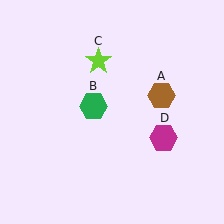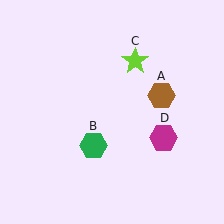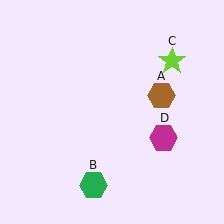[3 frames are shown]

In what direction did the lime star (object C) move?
The lime star (object C) moved right.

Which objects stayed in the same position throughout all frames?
Brown hexagon (object A) and magenta hexagon (object D) remained stationary.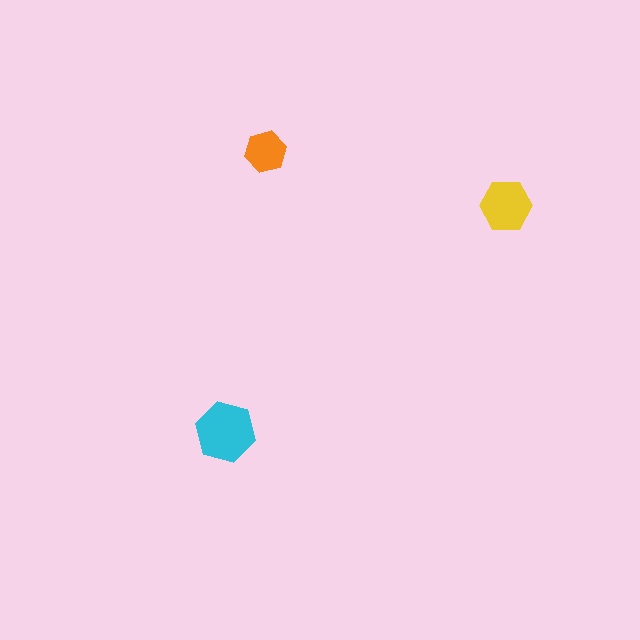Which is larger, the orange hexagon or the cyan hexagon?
The cyan one.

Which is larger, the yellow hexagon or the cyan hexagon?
The cyan one.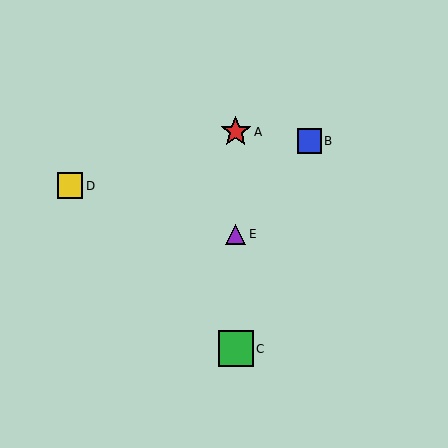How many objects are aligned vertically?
3 objects (A, C, E) are aligned vertically.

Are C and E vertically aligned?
Yes, both are at x≈236.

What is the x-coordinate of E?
Object E is at x≈236.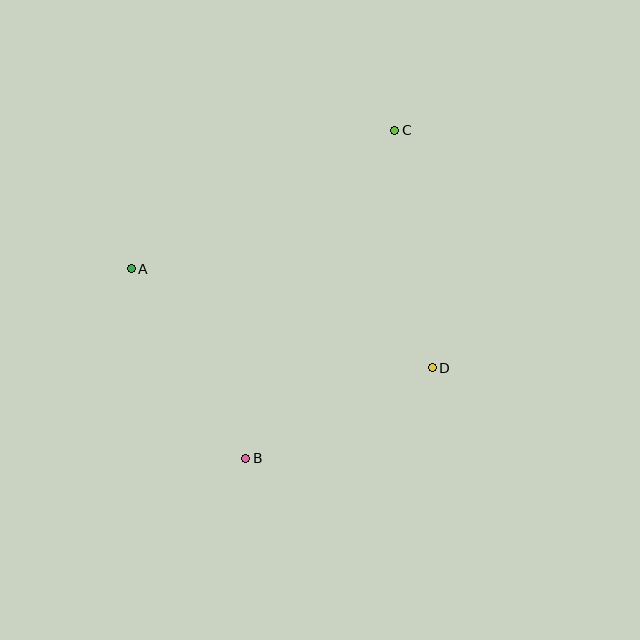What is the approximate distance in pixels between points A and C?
The distance between A and C is approximately 298 pixels.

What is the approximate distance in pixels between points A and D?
The distance between A and D is approximately 317 pixels.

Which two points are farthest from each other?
Points B and C are farthest from each other.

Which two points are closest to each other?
Points B and D are closest to each other.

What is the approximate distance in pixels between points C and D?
The distance between C and D is approximately 240 pixels.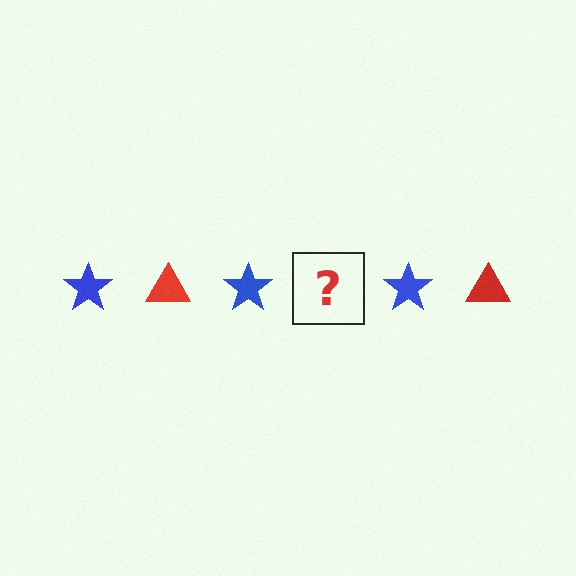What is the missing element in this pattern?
The missing element is a red triangle.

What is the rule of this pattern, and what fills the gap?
The rule is that the pattern alternates between blue star and red triangle. The gap should be filled with a red triangle.